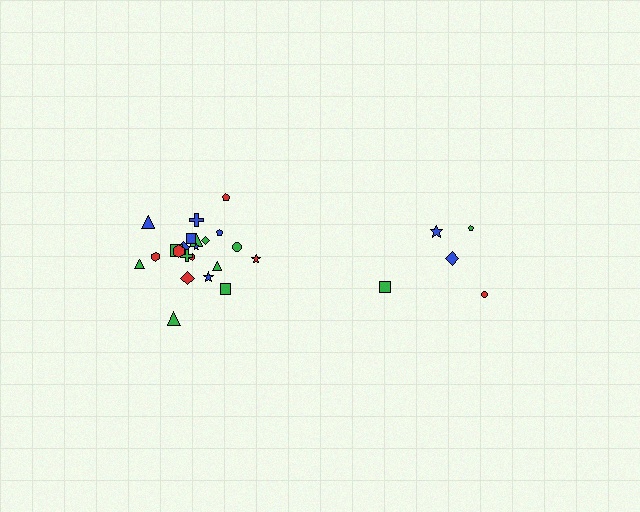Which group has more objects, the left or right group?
The left group.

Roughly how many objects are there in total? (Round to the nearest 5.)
Roughly 25 objects in total.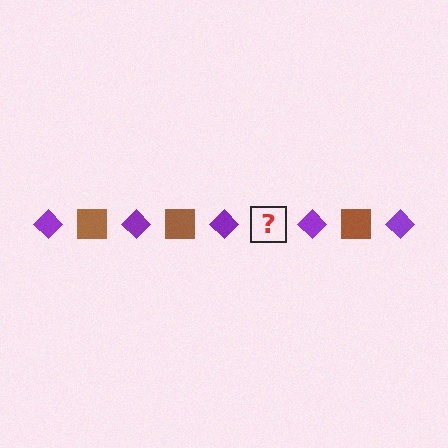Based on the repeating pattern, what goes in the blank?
The blank should be a brown square.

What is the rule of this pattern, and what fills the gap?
The rule is that the pattern alternates between purple diamond and brown square. The gap should be filled with a brown square.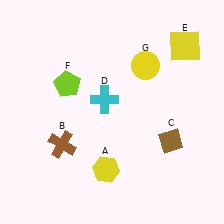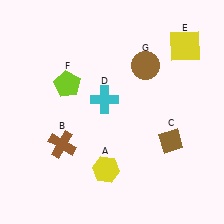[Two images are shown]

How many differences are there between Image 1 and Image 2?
There is 1 difference between the two images.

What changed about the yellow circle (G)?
In Image 1, G is yellow. In Image 2, it changed to brown.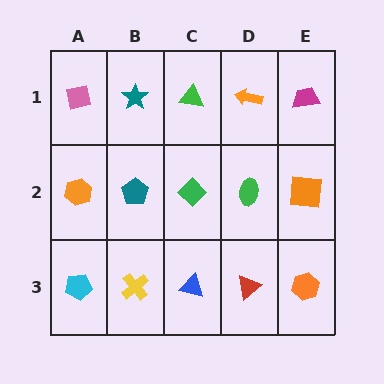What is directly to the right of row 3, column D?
An orange hexagon.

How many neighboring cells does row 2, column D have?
4.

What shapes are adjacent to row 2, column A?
A pink square (row 1, column A), a cyan pentagon (row 3, column A), a teal pentagon (row 2, column B).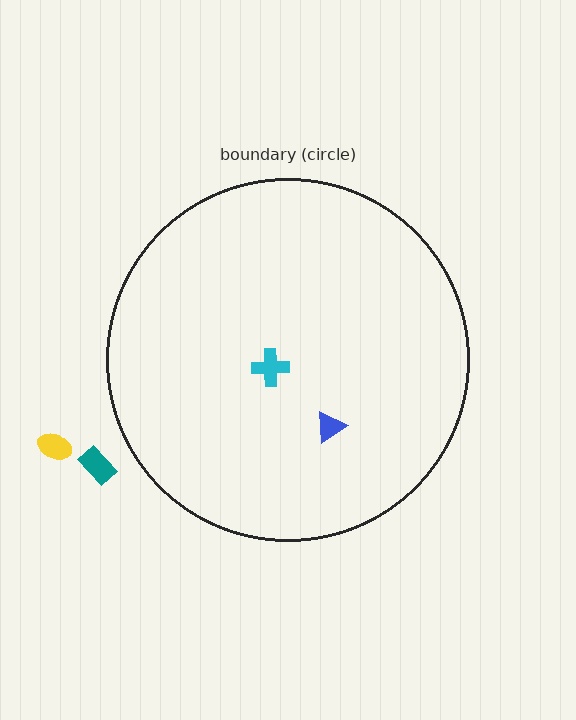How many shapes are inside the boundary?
2 inside, 2 outside.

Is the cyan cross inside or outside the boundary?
Inside.